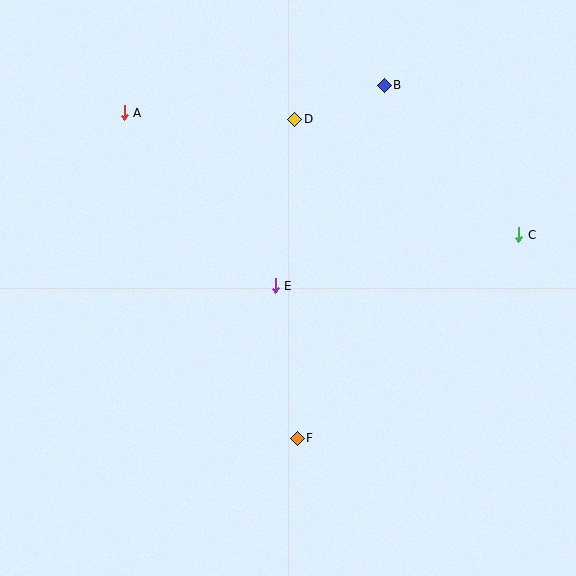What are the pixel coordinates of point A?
Point A is at (124, 113).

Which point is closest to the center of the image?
Point E at (275, 286) is closest to the center.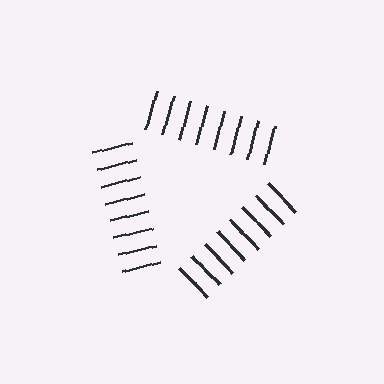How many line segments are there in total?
24 — 8 along each of the 3 edges.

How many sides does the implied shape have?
3 sides — the line-ends trace a triangle.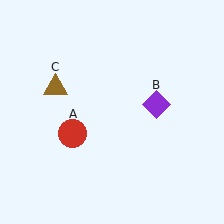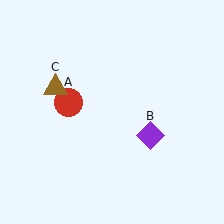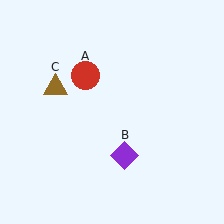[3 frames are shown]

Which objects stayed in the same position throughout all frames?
Brown triangle (object C) remained stationary.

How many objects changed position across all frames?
2 objects changed position: red circle (object A), purple diamond (object B).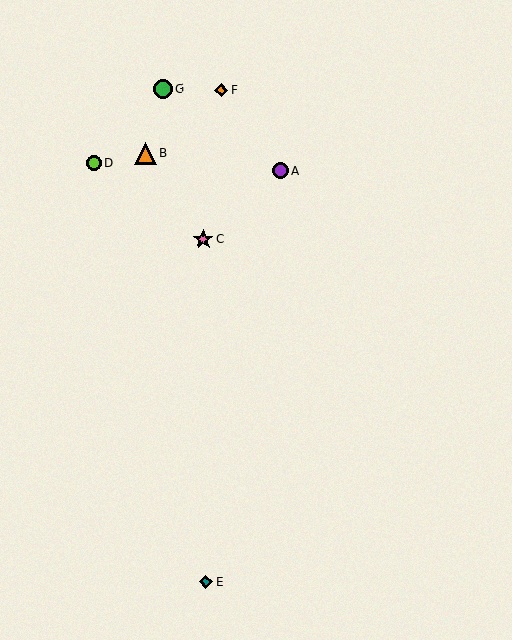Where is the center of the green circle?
The center of the green circle is at (163, 88).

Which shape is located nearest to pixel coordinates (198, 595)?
The teal diamond (labeled E) at (206, 582) is nearest to that location.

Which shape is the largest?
The orange triangle (labeled B) is the largest.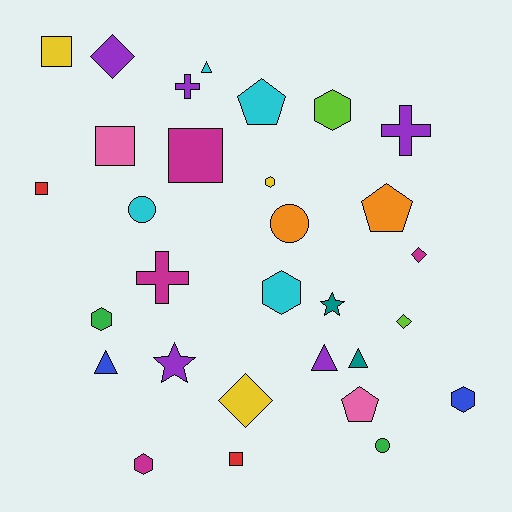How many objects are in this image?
There are 30 objects.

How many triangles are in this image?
There are 4 triangles.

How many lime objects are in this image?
There are 2 lime objects.